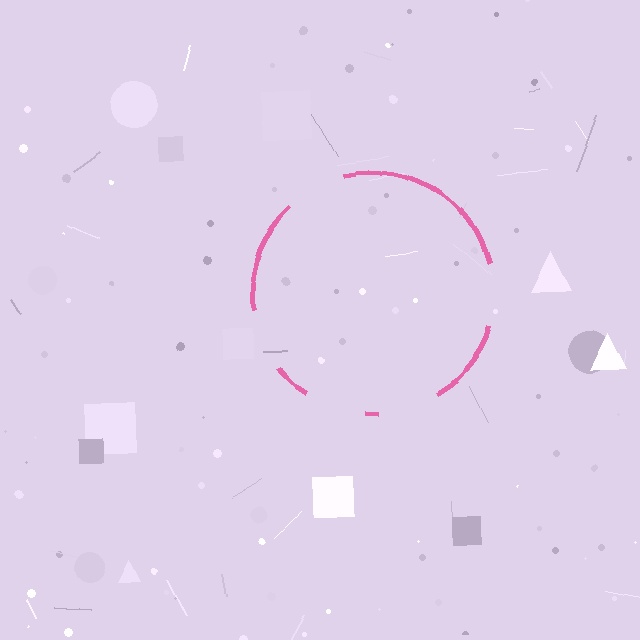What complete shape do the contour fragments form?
The contour fragments form a circle.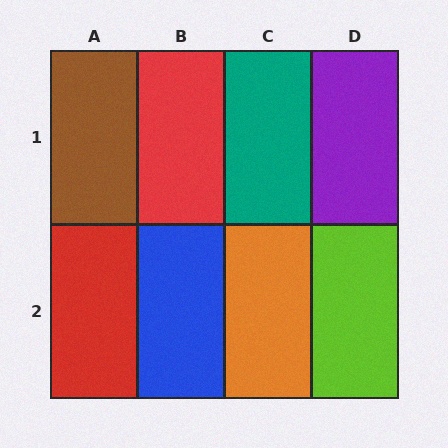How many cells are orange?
1 cell is orange.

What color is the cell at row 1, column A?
Brown.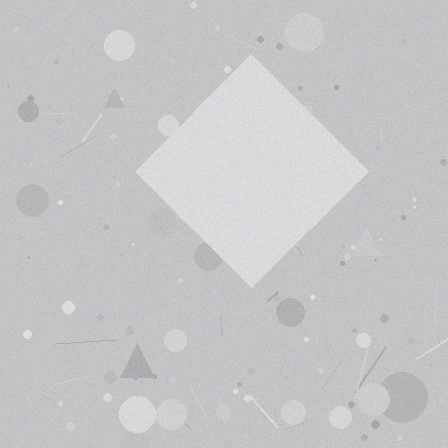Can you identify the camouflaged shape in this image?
The camouflaged shape is a diamond.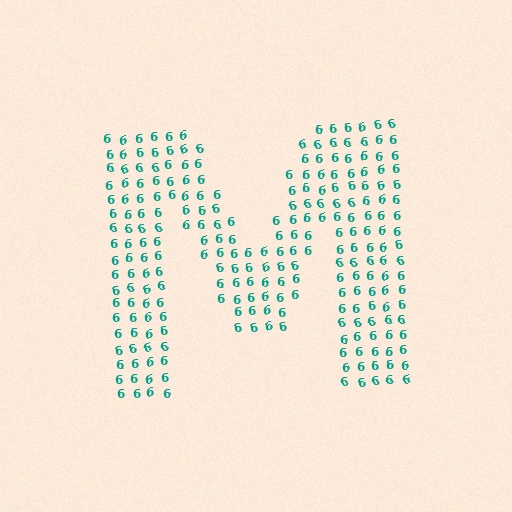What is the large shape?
The large shape is the letter M.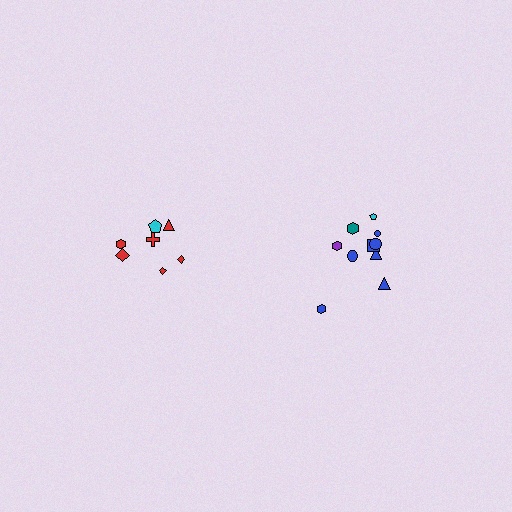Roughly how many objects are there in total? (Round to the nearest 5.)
Roughly 15 objects in total.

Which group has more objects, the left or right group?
The right group.